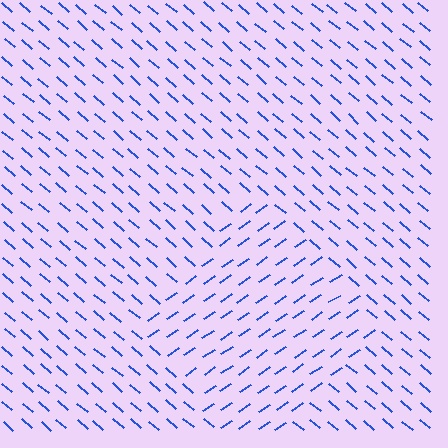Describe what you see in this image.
The image is filled with small blue line segments. A diamond region in the image has lines oriented differently from the surrounding lines, creating a visible texture boundary.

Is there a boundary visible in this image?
Yes, there is a texture boundary formed by a change in line orientation.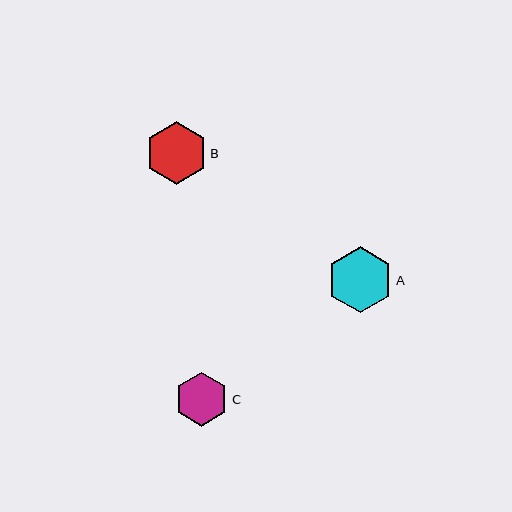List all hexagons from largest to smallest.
From largest to smallest: A, B, C.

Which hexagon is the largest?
Hexagon A is the largest with a size of approximately 66 pixels.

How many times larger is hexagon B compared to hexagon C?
Hexagon B is approximately 1.1 times the size of hexagon C.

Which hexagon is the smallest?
Hexagon C is the smallest with a size of approximately 54 pixels.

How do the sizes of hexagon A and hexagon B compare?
Hexagon A and hexagon B are approximately the same size.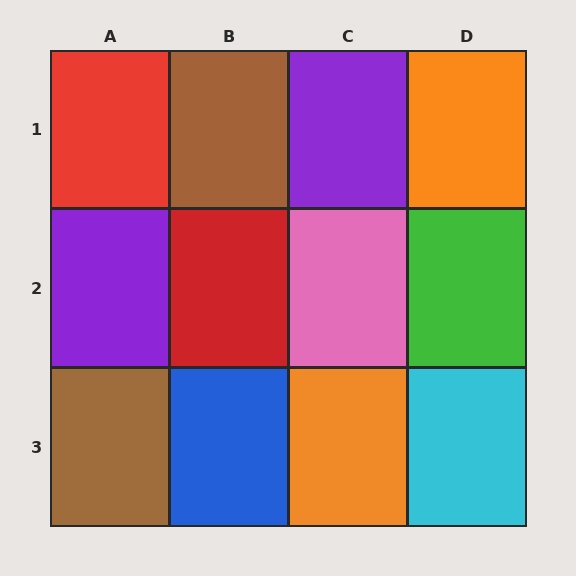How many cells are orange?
2 cells are orange.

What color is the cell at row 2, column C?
Pink.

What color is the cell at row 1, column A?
Red.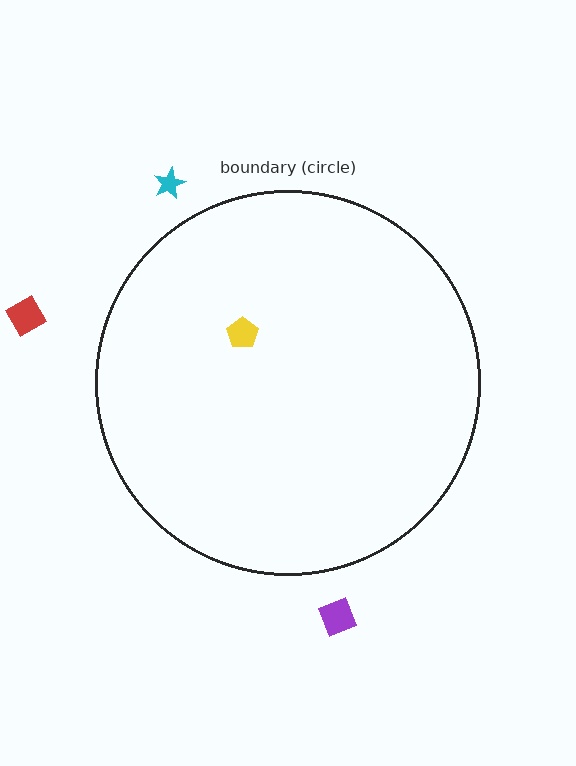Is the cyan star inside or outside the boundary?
Outside.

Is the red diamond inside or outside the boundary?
Outside.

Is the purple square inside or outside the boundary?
Outside.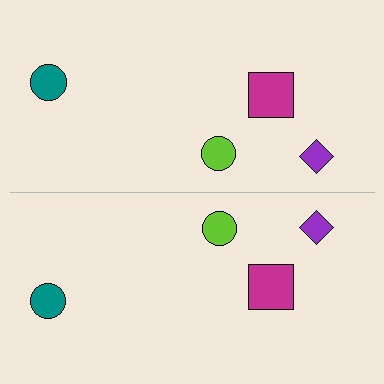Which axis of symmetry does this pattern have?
The pattern has a horizontal axis of symmetry running through the center of the image.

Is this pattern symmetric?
Yes, this pattern has bilateral (reflection) symmetry.